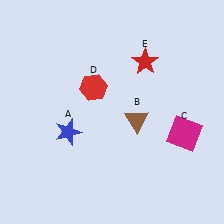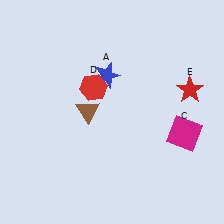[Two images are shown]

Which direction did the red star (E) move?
The red star (E) moved right.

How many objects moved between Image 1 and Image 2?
3 objects moved between the two images.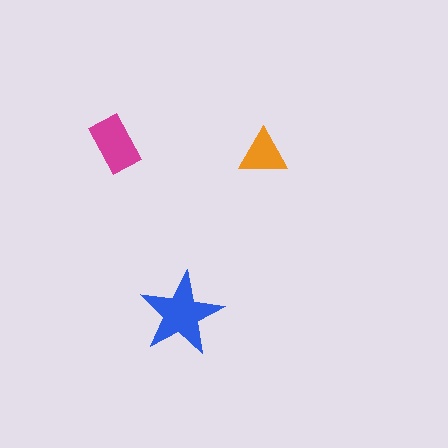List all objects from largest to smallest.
The blue star, the magenta rectangle, the orange triangle.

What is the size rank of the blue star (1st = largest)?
1st.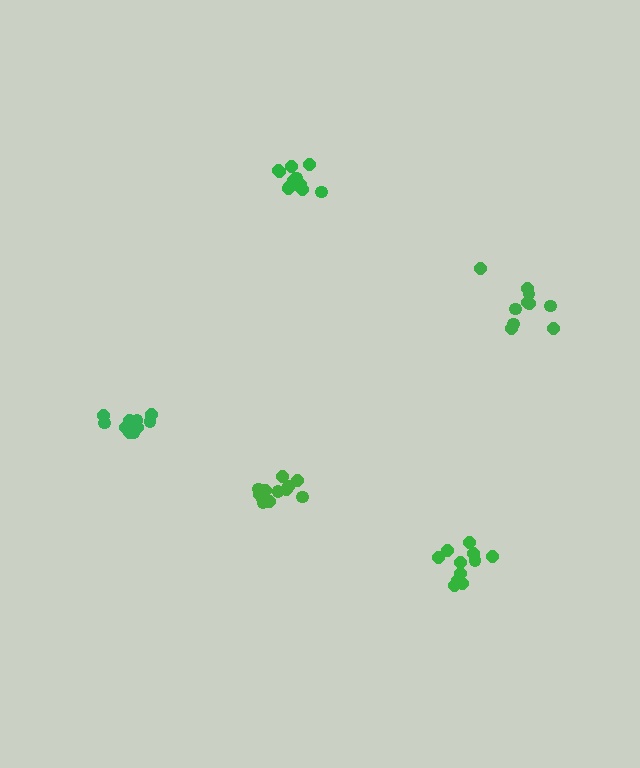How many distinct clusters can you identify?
There are 5 distinct clusters.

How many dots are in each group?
Group 1: 13 dots, Group 2: 12 dots, Group 3: 13 dots, Group 4: 10 dots, Group 5: 10 dots (58 total).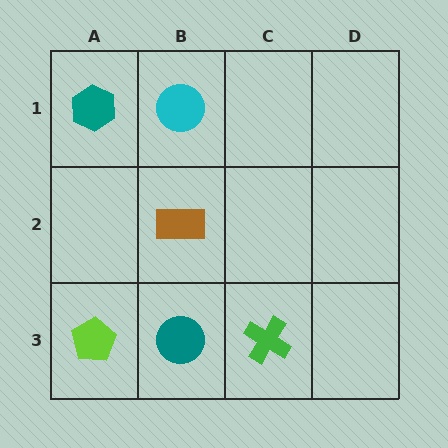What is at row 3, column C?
A green cross.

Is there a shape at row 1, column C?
No, that cell is empty.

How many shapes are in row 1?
2 shapes.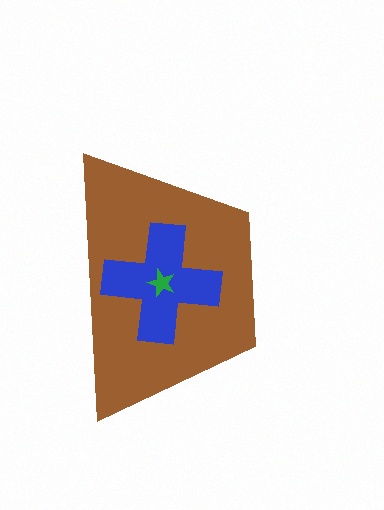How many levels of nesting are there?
3.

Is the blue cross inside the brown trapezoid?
Yes.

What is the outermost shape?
The brown trapezoid.